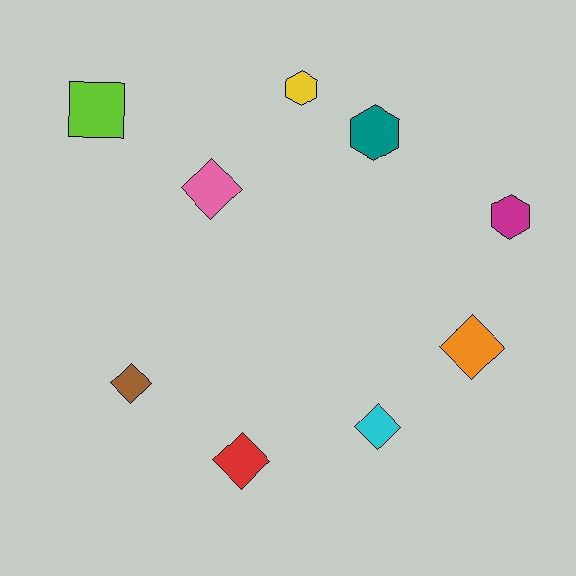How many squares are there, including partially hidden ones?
There is 1 square.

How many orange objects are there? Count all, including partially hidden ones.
There is 1 orange object.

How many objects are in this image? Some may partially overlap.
There are 9 objects.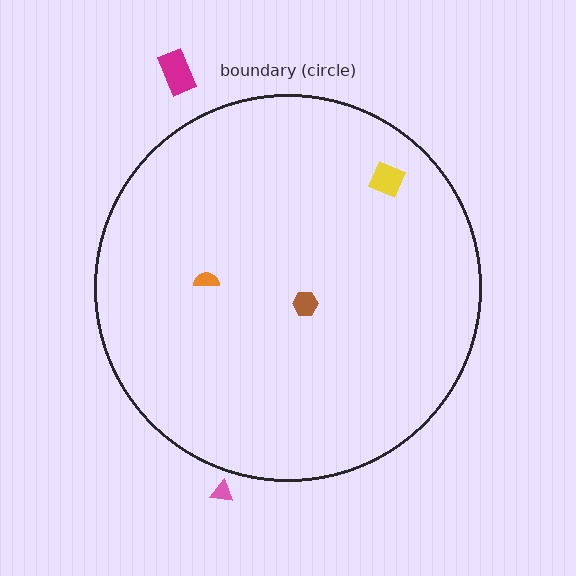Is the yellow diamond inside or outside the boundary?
Inside.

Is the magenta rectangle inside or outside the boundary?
Outside.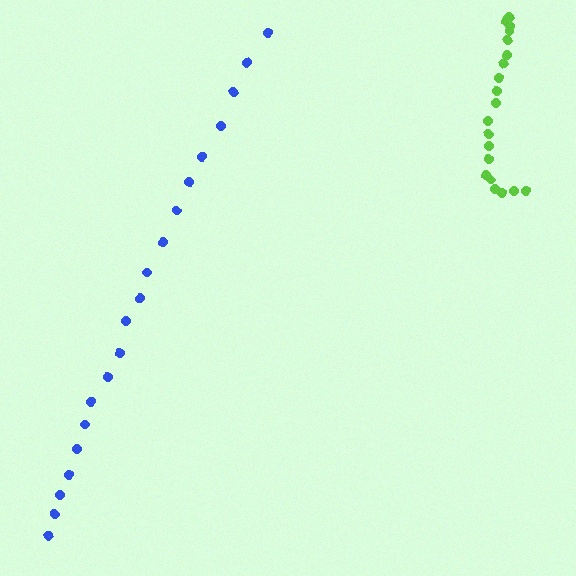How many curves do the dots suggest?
There are 2 distinct paths.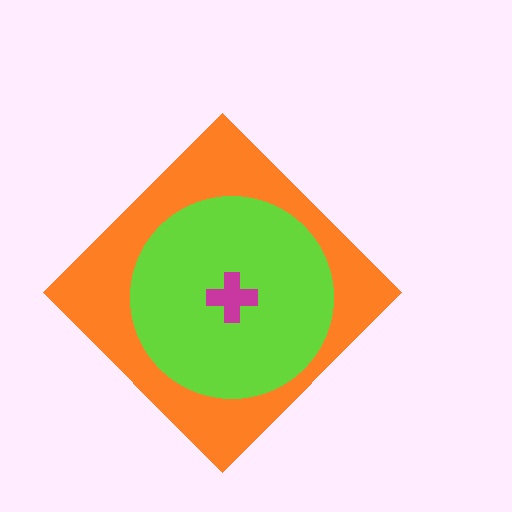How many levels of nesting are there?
3.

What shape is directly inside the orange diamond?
The lime circle.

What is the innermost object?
The magenta cross.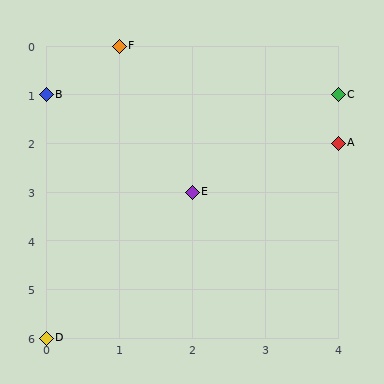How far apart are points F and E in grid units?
Points F and E are 1 column and 3 rows apart (about 3.2 grid units diagonally).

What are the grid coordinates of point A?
Point A is at grid coordinates (4, 2).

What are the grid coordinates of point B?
Point B is at grid coordinates (0, 1).